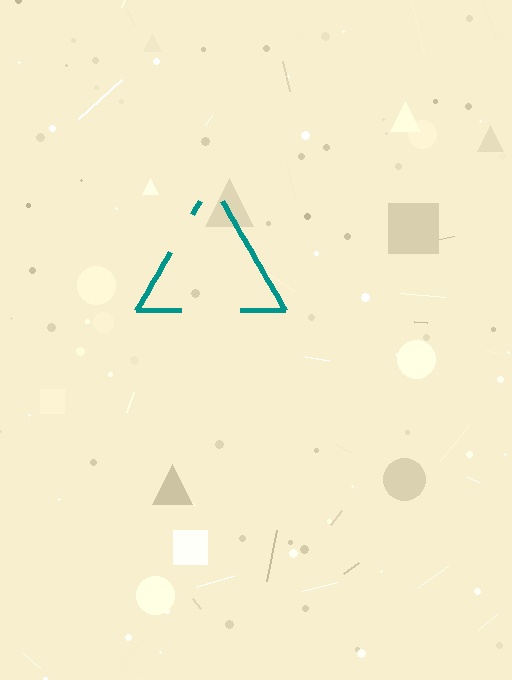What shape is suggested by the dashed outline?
The dashed outline suggests a triangle.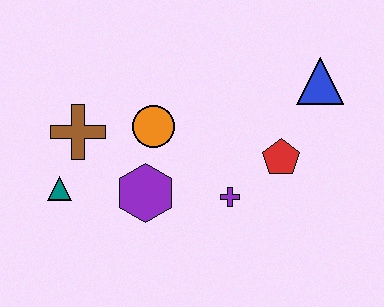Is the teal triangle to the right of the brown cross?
No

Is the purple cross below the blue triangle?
Yes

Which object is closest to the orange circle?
The purple hexagon is closest to the orange circle.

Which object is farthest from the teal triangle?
The blue triangle is farthest from the teal triangle.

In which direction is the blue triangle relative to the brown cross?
The blue triangle is to the right of the brown cross.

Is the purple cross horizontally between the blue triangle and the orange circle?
Yes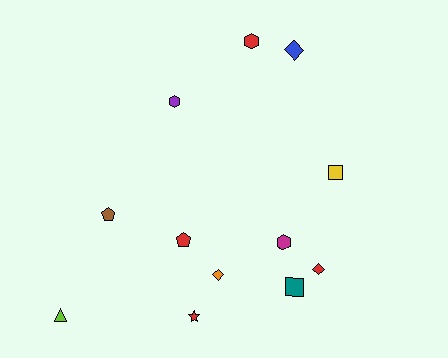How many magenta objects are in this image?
There is 1 magenta object.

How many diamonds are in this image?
There are 3 diamonds.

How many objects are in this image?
There are 12 objects.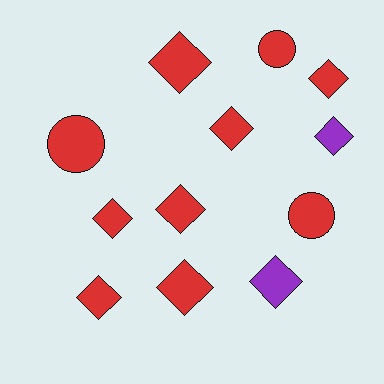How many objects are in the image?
There are 12 objects.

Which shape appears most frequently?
Diamond, with 9 objects.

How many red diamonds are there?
There are 7 red diamonds.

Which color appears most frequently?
Red, with 10 objects.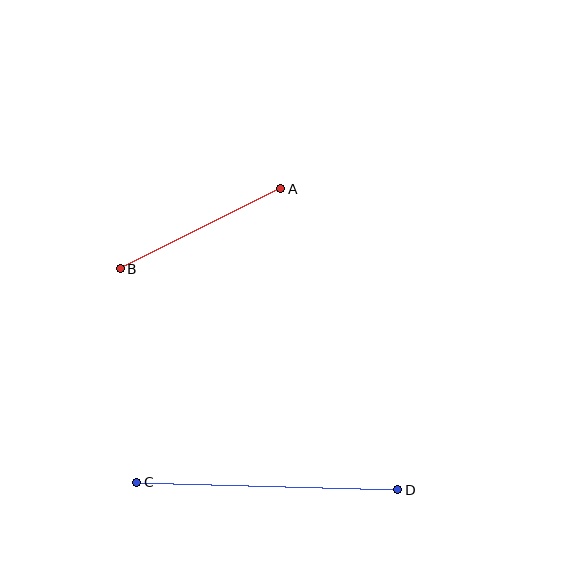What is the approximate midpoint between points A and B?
The midpoint is at approximately (201, 229) pixels.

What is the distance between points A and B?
The distance is approximately 179 pixels.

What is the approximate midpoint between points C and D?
The midpoint is at approximately (267, 486) pixels.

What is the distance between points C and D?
The distance is approximately 261 pixels.